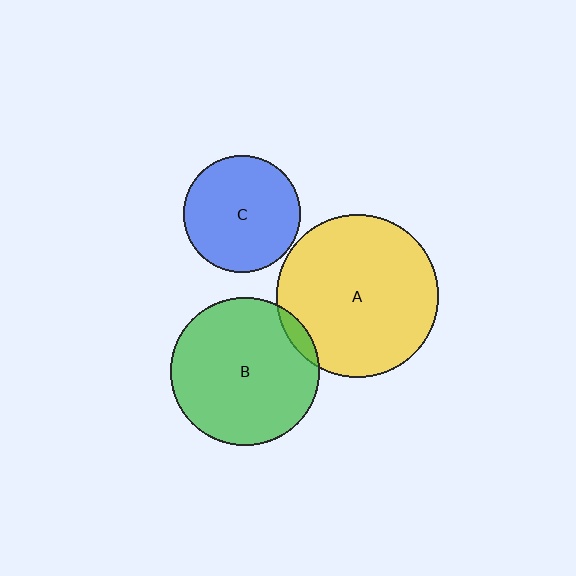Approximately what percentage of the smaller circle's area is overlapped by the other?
Approximately 5%.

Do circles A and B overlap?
Yes.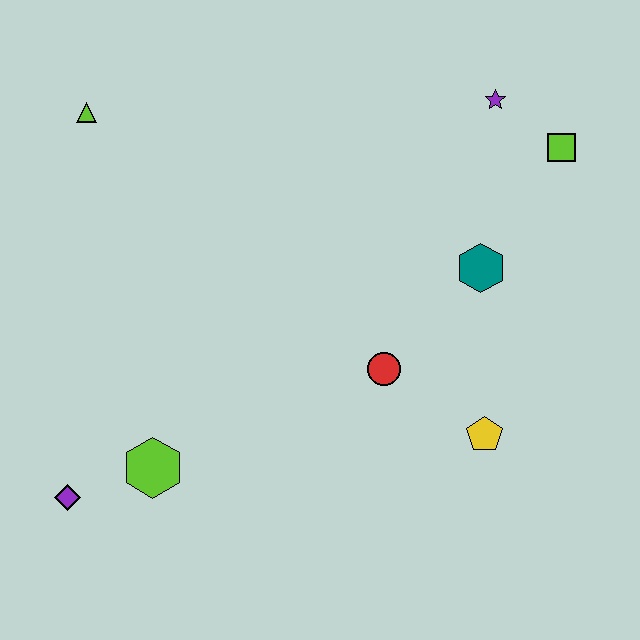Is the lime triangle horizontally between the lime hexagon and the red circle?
No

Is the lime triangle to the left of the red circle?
Yes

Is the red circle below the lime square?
Yes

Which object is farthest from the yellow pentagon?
The lime triangle is farthest from the yellow pentagon.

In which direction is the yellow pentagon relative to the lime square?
The yellow pentagon is below the lime square.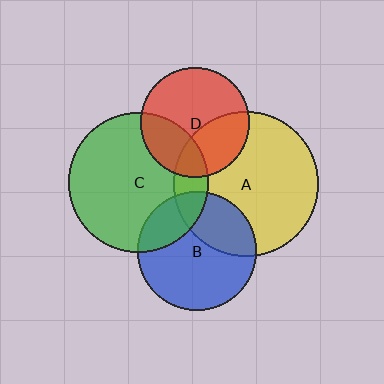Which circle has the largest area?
Circle A (yellow).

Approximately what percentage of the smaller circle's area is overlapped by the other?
Approximately 15%.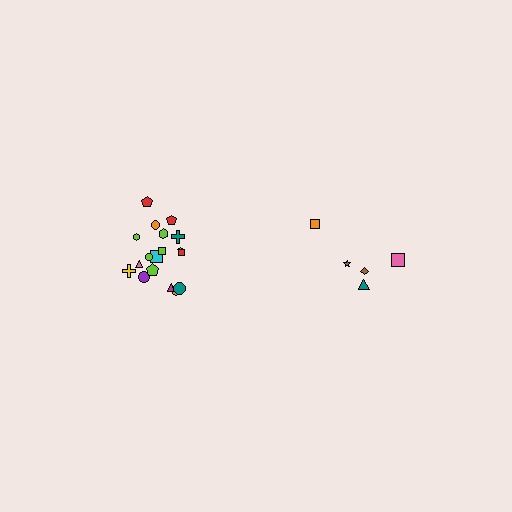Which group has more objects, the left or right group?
The left group.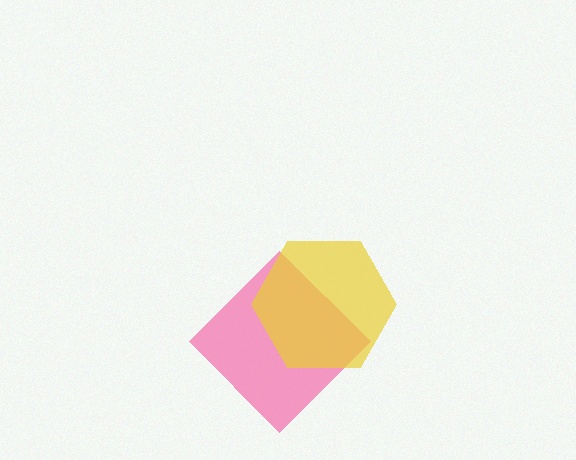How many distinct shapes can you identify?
There are 2 distinct shapes: a pink diamond, a yellow hexagon.